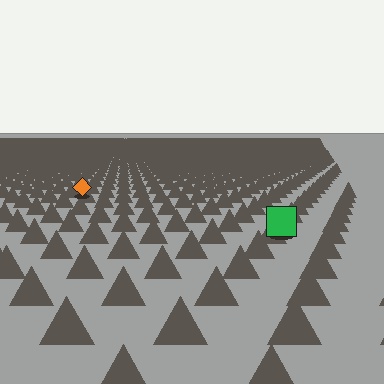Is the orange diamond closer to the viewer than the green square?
No. The green square is closer — you can tell from the texture gradient: the ground texture is coarser near it.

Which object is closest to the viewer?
The green square is closest. The texture marks near it are larger and more spread out.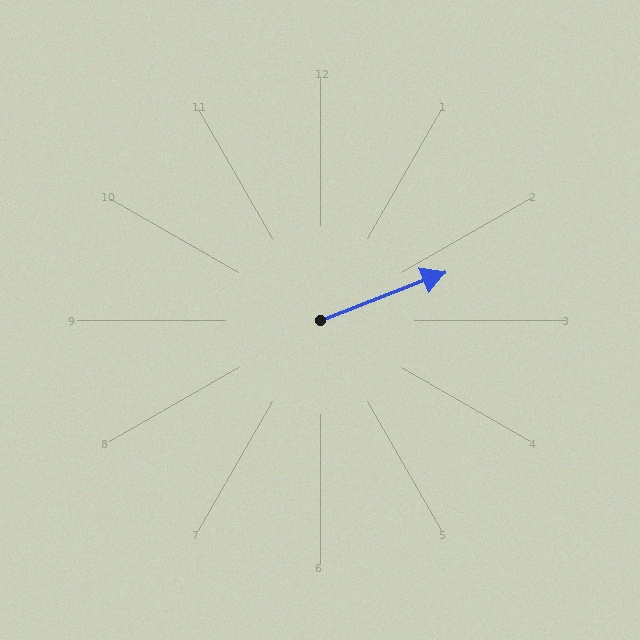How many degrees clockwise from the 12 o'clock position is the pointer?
Approximately 69 degrees.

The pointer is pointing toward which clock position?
Roughly 2 o'clock.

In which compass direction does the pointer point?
East.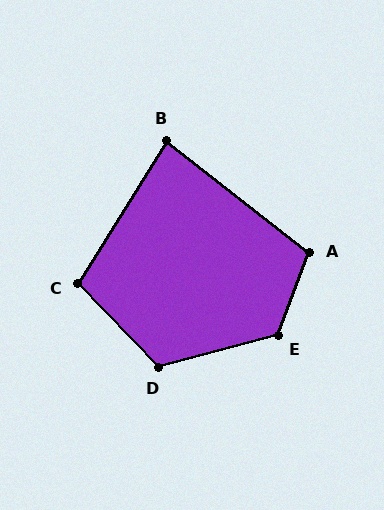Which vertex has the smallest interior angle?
B, at approximately 84 degrees.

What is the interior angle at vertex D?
Approximately 118 degrees (obtuse).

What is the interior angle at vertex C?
Approximately 105 degrees (obtuse).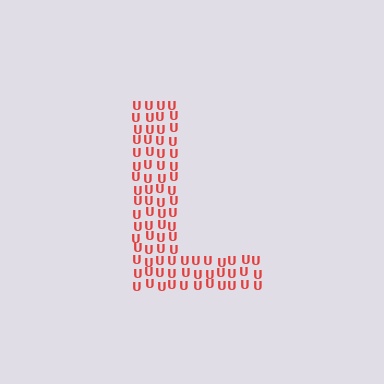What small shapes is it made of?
It is made of small letter U's.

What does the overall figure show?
The overall figure shows the letter L.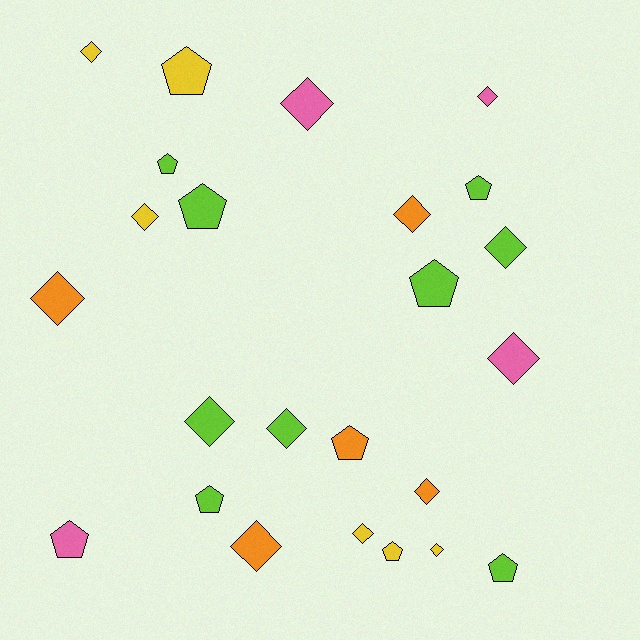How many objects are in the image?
There are 24 objects.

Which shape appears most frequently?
Diamond, with 14 objects.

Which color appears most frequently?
Lime, with 9 objects.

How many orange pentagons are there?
There is 1 orange pentagon.